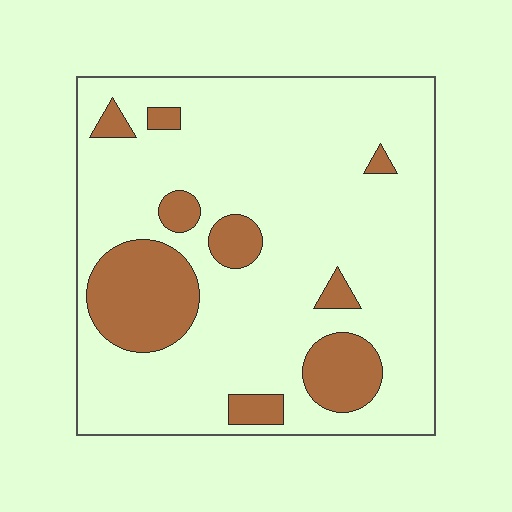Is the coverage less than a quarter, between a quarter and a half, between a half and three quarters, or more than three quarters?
Less than a quarter.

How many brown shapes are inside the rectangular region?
9.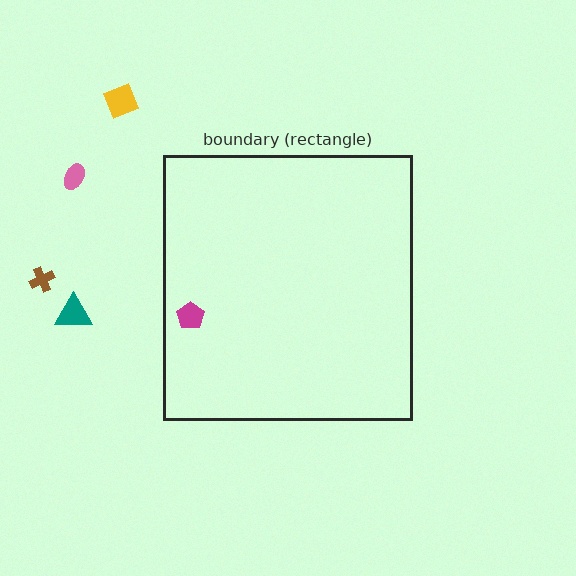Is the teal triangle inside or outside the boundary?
Outside.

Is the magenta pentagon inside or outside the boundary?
Inside.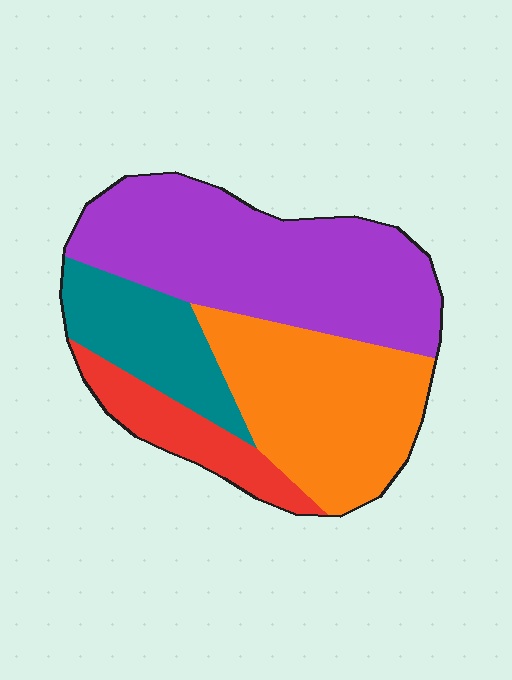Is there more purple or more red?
Purple.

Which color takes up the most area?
Purple, at roughly 40%.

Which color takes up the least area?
Red, at roughly 10%.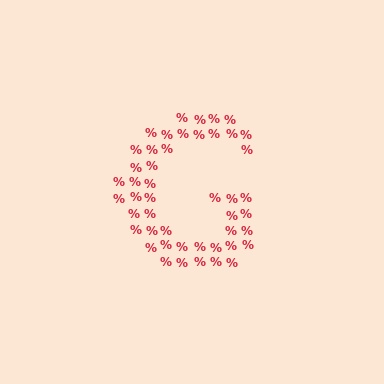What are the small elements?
The small elements are percent signs.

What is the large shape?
The large shape is the letter G.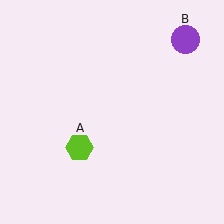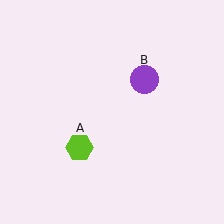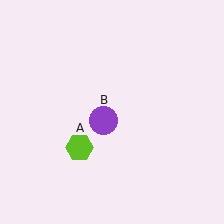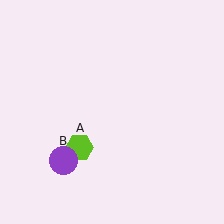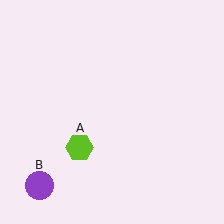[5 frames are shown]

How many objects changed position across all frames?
1 object changed position: purple circle (object B).